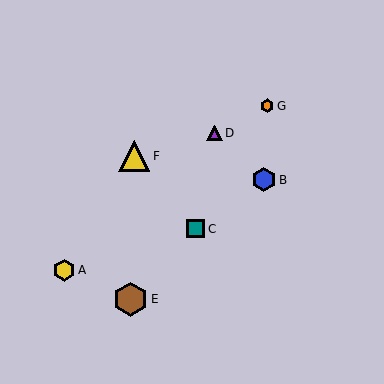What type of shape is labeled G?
Shape G is an orange hexagon.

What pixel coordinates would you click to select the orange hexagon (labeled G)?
Click at (267, 106) to select the orange hexagon G.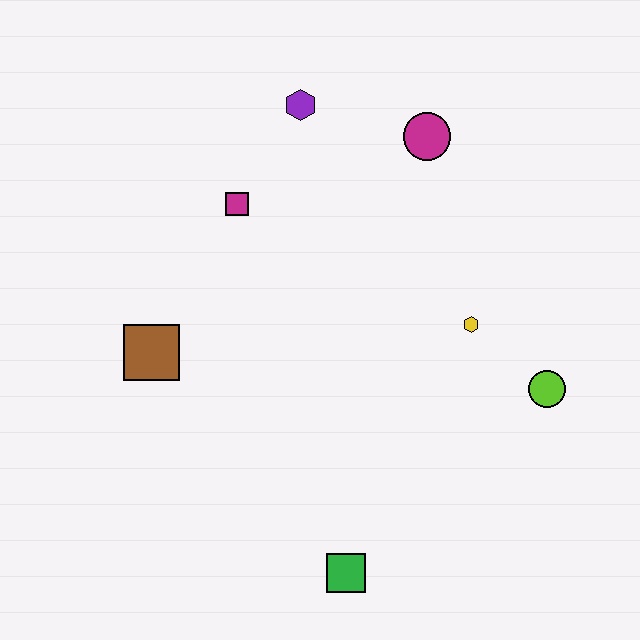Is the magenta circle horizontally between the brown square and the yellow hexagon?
Yes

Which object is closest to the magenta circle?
The purple hexagon is closest to the magenta circle.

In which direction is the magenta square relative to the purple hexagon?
The magenta square is below the purple hexagon.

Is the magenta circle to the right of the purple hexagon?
Yes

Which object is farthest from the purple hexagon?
The green square is farthest from the purple hexagon.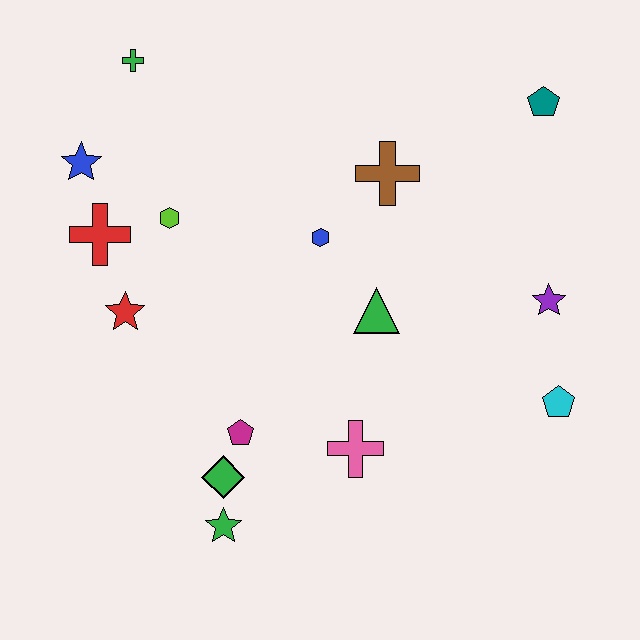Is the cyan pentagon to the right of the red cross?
Yes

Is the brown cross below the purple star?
No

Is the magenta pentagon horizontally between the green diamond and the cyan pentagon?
Yes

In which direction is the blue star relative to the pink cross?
The blue star is above the pink cross.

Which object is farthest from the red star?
The teal pentagon is farthest from the red star.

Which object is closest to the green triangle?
The blue hexagon is closest to the green triangle.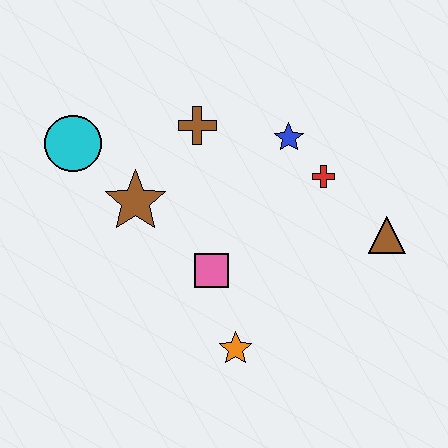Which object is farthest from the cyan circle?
The brown triangle is farthest from the cyan circle.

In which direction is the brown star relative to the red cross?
The brown star is to the left of the red cross.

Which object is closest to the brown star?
The cyan circle is closest to the brown star.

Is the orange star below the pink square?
Yes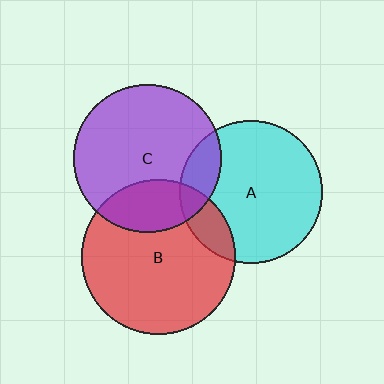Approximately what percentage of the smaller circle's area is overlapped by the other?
Approximately 15%.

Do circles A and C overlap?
Yes.